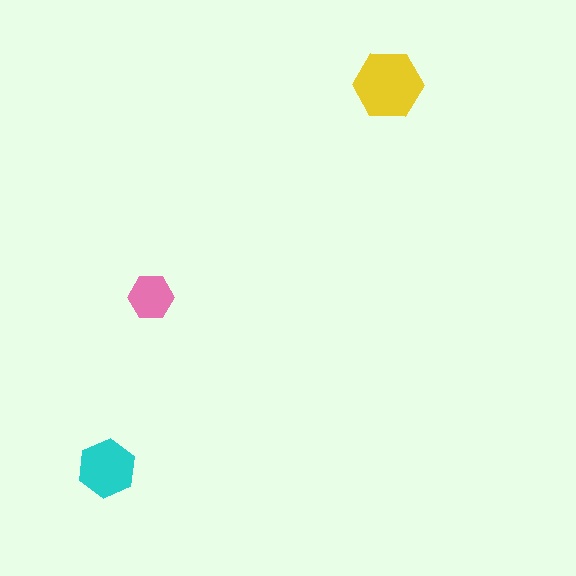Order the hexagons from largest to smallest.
the yellow one, the cyan one, the pink one.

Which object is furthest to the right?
The yellow hexagon is rightmost.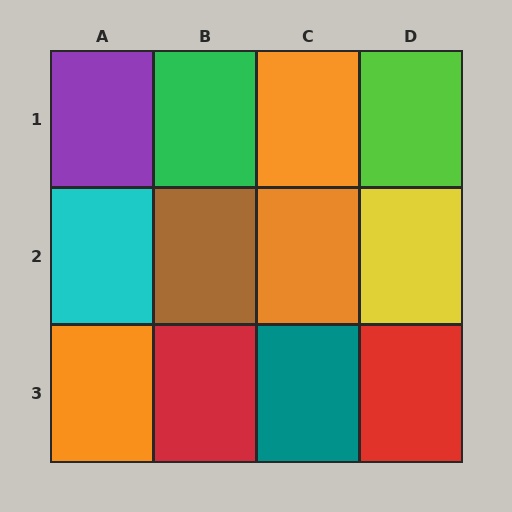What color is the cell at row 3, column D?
Red.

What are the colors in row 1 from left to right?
Purple, green, orange, lime.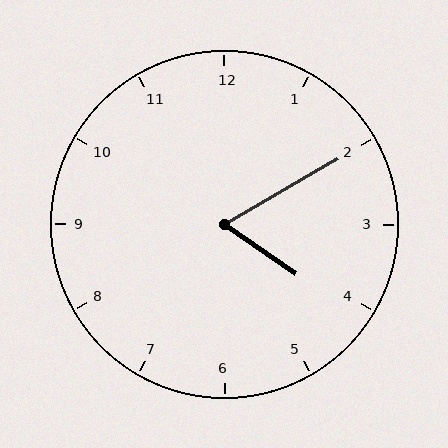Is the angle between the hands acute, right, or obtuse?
It is acute.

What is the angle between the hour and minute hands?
Approximately 65 degrees.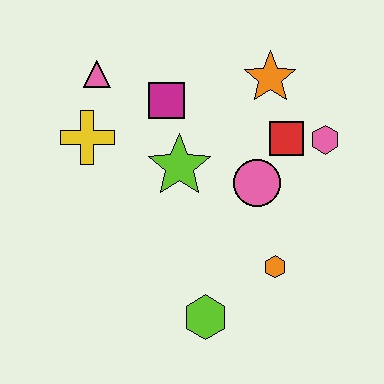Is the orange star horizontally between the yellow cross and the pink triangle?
No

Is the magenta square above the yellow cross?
Yes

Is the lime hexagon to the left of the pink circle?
Yes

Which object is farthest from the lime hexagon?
The pink triangle is farthest from the lime hexagon.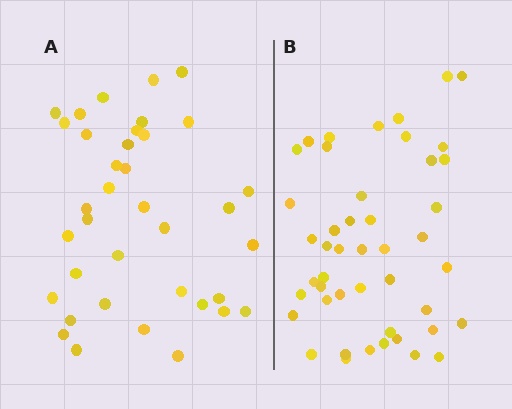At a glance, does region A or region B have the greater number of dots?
Region B (the right region) has more dots.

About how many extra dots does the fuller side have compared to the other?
Region B has roughly 8 or so more dots than region A.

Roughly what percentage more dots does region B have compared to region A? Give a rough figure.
About 25% more.